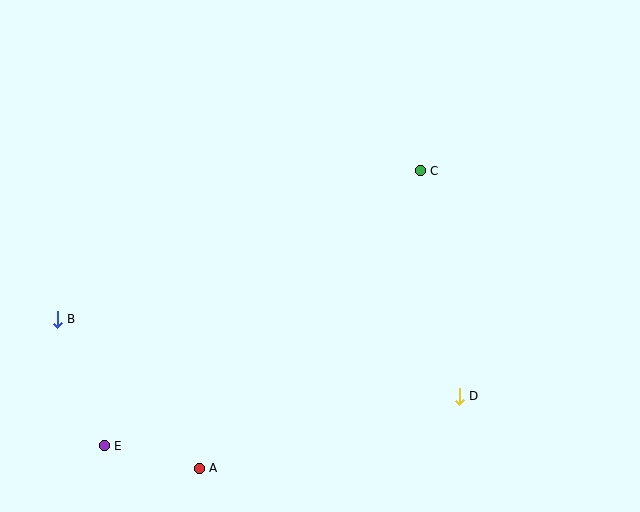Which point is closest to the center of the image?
Point C at (420, 171) is closest to the center.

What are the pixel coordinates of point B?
Point B is at (57, 319).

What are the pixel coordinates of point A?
Point A is at (199, 468).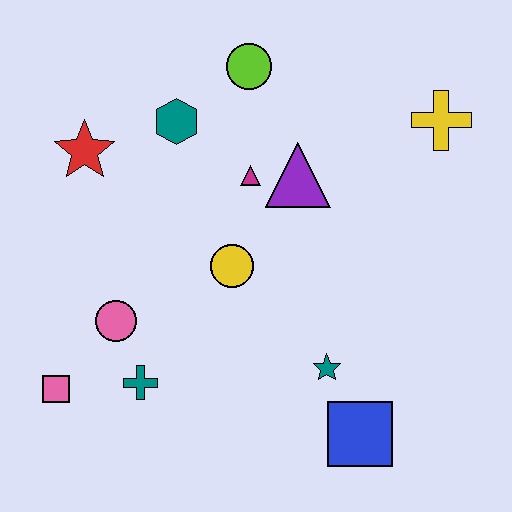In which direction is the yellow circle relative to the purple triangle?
The yellow circle is below the purple triangle.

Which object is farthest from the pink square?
The yellow cross is farthest from the pink square.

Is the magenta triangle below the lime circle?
Yes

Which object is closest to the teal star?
The blue square is closest to the teal star.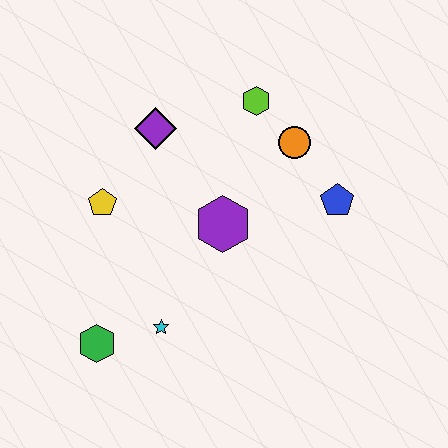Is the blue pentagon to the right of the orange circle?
Yes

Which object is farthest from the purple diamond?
The green hexagon is farthest from the purple diamond.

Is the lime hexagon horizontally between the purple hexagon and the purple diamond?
No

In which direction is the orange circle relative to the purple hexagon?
The orange circle is above the purple hexagon.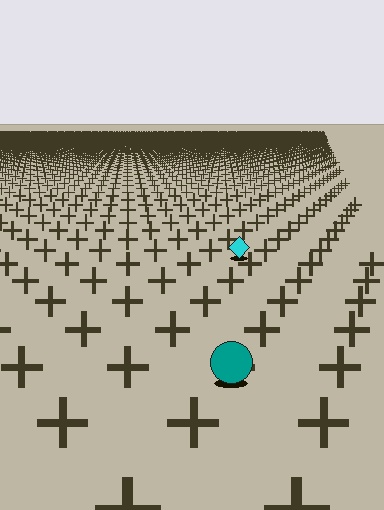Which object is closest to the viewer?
The teal circle is closest. The texture marks near it are larger and more spread out.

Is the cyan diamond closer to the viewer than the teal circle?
No. The teal circle is closer — you can tell from the texture gradient: the ground texture is coarser near it.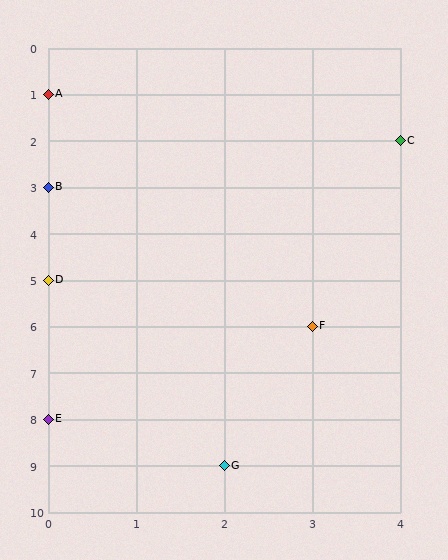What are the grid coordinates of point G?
Point G is at grid coordinates (2, 9).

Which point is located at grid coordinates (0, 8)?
Point E is at (0, 8).